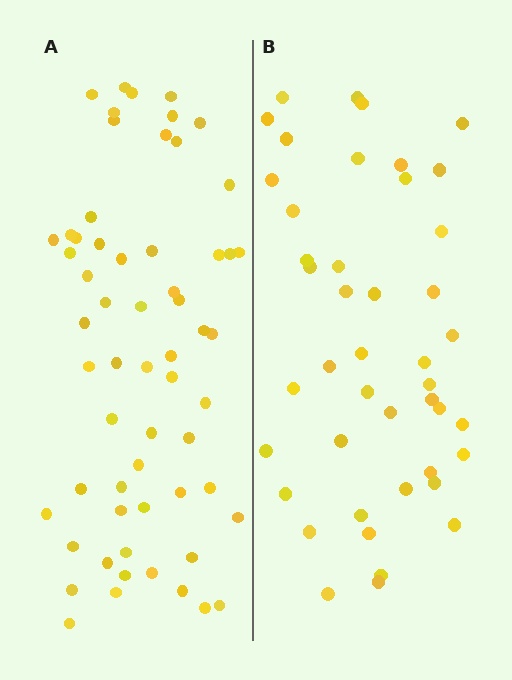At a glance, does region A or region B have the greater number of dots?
Region A (the left region) has more dots.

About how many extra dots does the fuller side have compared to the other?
Region A has approximately 15 more dots than region B.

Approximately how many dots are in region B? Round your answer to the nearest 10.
About 40 dots. (The exact count is 44, which rounds to 40.)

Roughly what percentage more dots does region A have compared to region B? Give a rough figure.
About 35% more.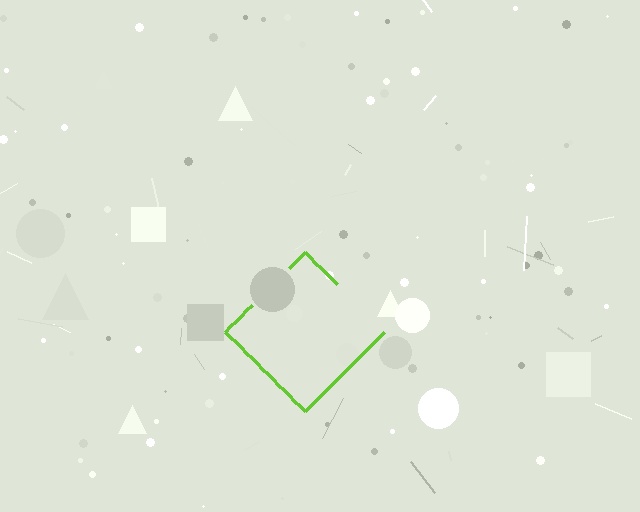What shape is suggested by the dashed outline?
The dashed outline suggests a diamond.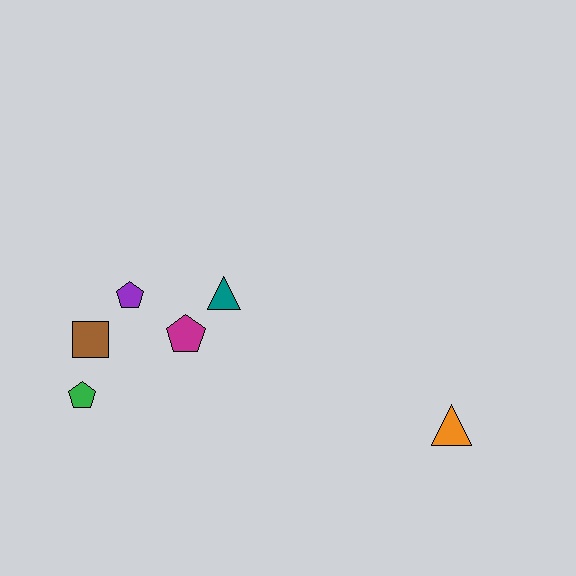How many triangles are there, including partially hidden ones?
There are 2 triangles.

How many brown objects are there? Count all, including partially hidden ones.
There is 1 brown object.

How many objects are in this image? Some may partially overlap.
There are 6 objects.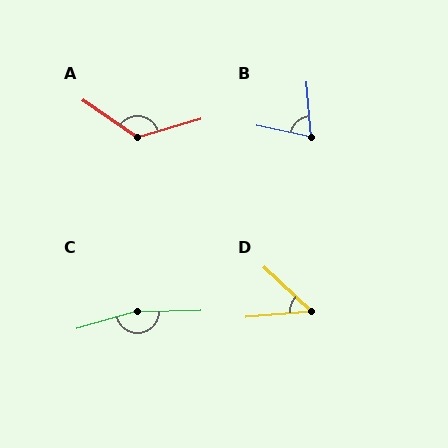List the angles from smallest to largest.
D (48°), B (73°), A (129°), C (165°).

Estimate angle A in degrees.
Approximately 129 degrees.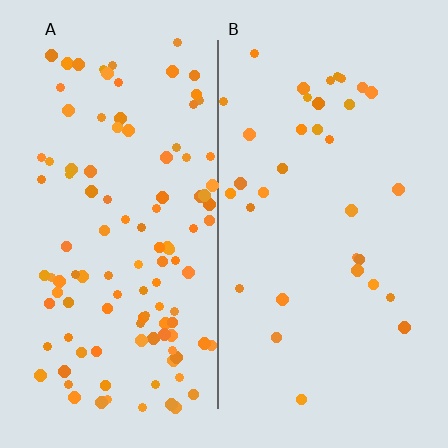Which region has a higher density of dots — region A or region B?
A (the left).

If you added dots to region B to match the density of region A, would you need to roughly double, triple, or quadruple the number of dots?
Approximately triple.